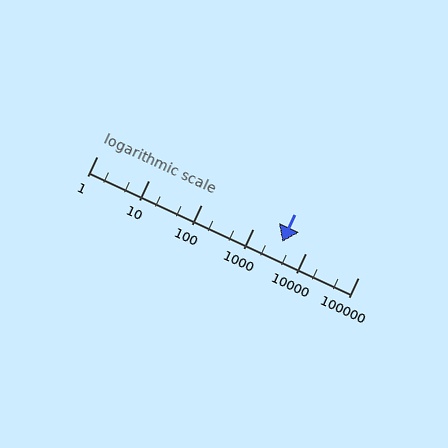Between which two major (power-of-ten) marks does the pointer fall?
The pointer is between 1000 and 10000.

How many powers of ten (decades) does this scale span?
The scale spans 5 decades, from 1 to 100000.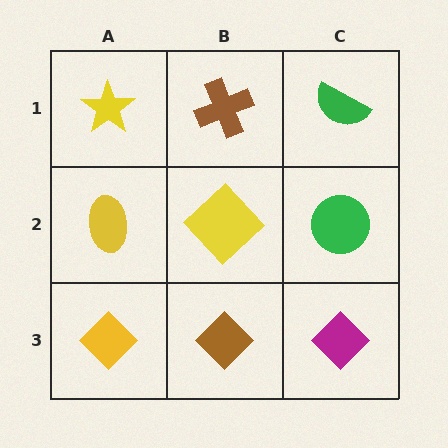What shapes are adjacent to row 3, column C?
A green circle (row 2, column C), a brown diamond (row 3, column B).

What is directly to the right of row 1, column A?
A brown cross.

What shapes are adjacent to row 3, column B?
A yellow diamond (row 2, column B), a yellow diamond (row 3, column A), a magenta diamond (row 3, column C).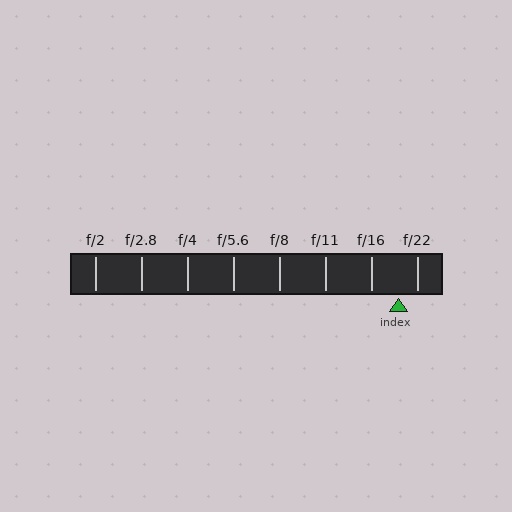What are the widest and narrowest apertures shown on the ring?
The widest aperture shown is f/2 and the narrowest is f/22.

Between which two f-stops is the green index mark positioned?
The index mark is between f/16 and f/22.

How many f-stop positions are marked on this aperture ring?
There are 8 f-stop positions marked.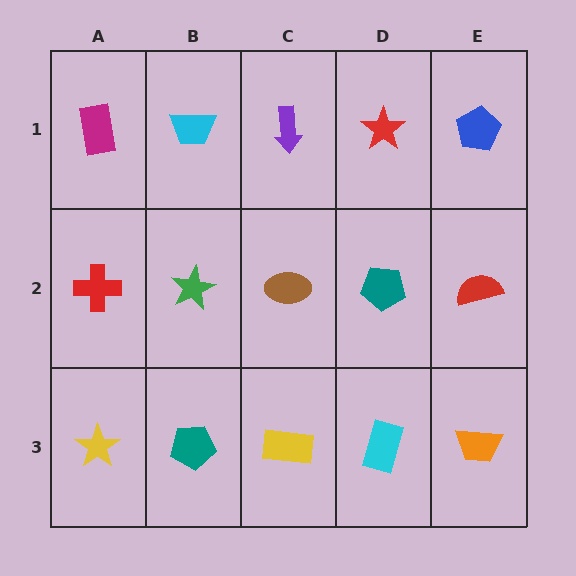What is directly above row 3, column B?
A green star.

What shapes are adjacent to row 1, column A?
A red cross (row 2, column A), a cyan trapezoid (row 1, column B).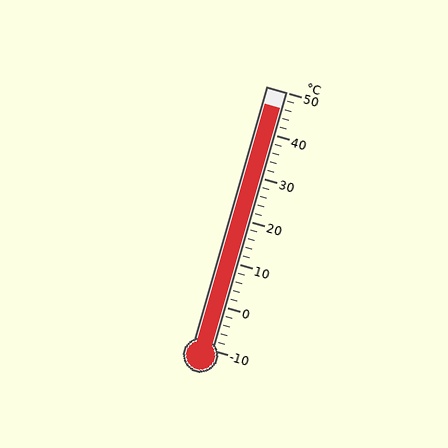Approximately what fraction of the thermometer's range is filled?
The thermometer is filled to approximately 95% of its range.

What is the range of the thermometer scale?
The thermometer scale ranges from -10°C to 50°C.